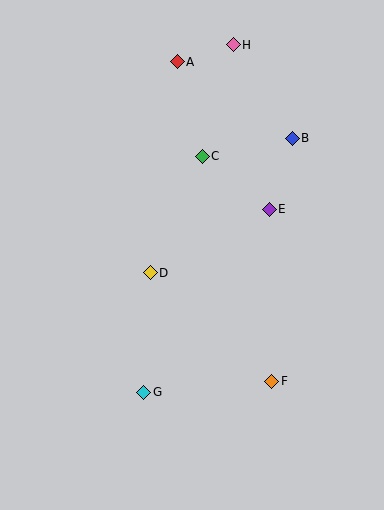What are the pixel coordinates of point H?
Point H is at (233, 45).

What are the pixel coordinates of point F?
Point F is at (272, 381).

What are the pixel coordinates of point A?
Point A is at (177, 62).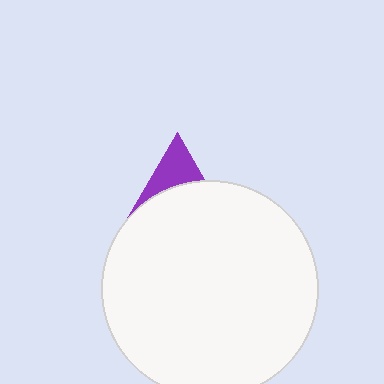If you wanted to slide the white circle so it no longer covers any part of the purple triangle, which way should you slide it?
Slide it down — that is the most direct way to separate the two shapes.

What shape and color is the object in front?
The object in front is a white circle.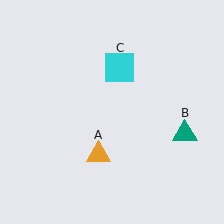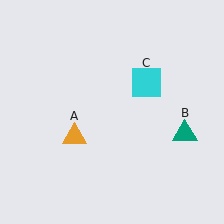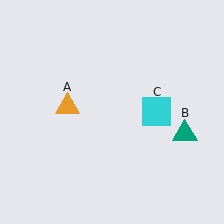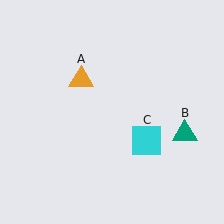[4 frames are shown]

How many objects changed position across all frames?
2 objects changed position: orange triangle (object A), cyan square (object C).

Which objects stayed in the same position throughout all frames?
Teal triangle (object B) remained stationary.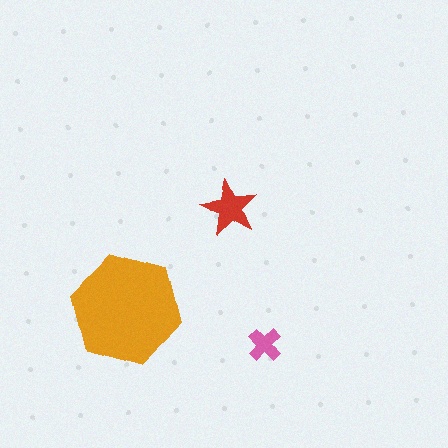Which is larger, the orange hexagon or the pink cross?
The orange hexagon.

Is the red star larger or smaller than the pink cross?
Larger.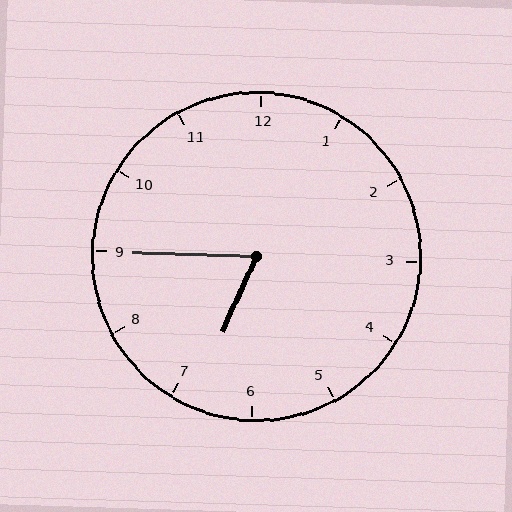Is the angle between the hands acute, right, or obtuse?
It is acute.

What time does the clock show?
6:45.